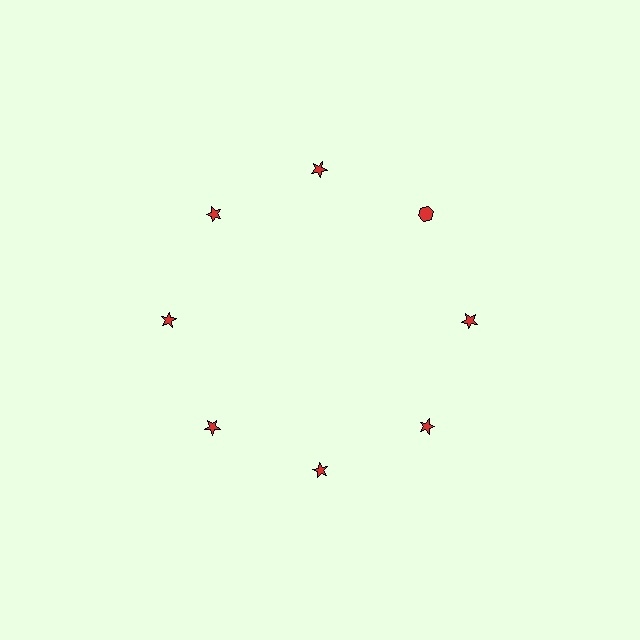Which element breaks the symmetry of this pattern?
The red hexagon at roughly the 2 o'clock position breaks the symmetry. All other shapes are red stars.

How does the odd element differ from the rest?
It has a different shape: hexagon instead of star.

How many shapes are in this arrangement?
There are 8 shapes arranged in a ring pattern.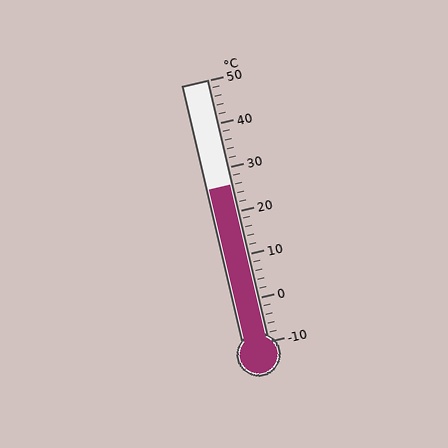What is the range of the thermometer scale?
The thermometer scale ranges from -10°C to 50°C.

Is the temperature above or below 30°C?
The temperature is below 30°C.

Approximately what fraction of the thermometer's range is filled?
The thermometer is filled to approximately 60% of its range.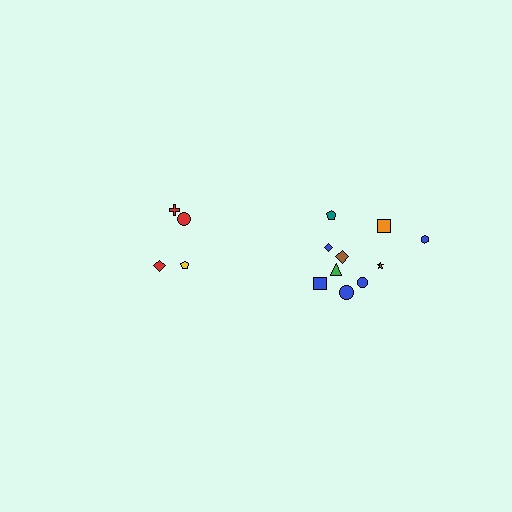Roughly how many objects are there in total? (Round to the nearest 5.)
Roughly 15 objects in total.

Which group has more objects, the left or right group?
The right group.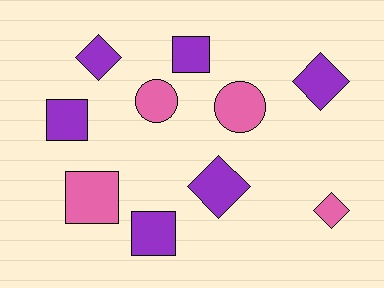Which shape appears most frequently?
Diamond, with 4 objects.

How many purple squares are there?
There are 3 purple squares.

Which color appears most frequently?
Purple, with 6 objects.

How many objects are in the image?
There are 10 objects.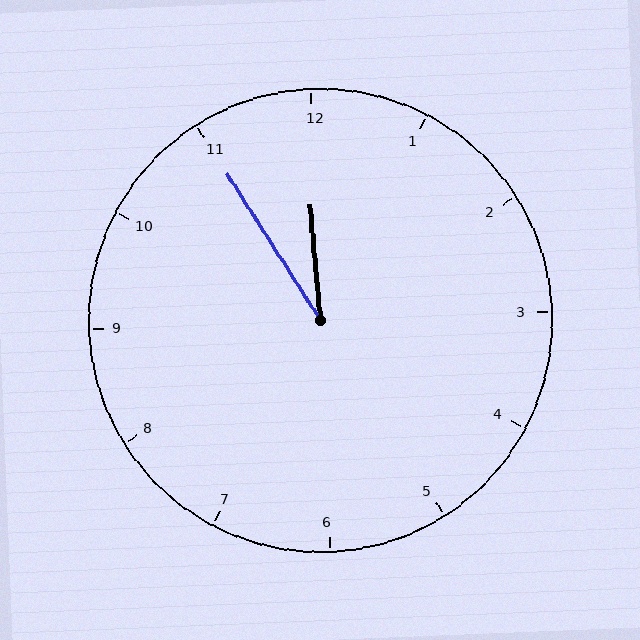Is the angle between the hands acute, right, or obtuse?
It is acute.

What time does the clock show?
11:55.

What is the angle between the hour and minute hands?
Approximately 28 degrees.